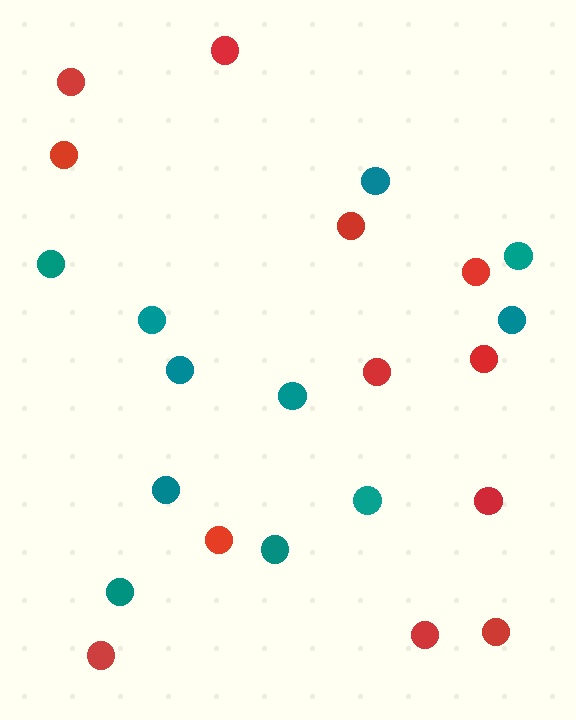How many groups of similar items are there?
There are 2 groups: one group of red circles (12) and one group of teal circles (11).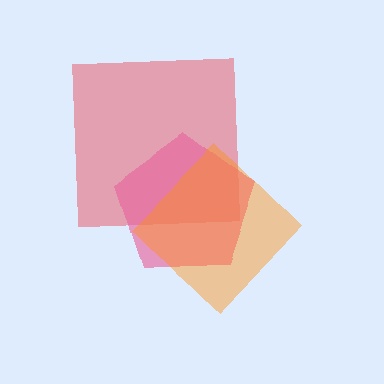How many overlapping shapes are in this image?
There are 3 overlapping shapes in the image.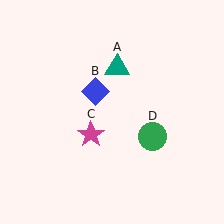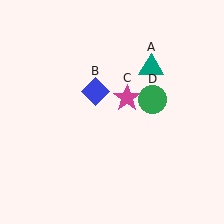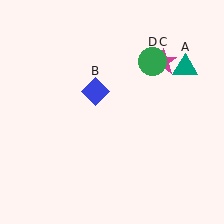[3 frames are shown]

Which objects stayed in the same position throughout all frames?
Blue diamond (object B) remained stationary.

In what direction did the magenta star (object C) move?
The magenta star (object C) moved up and to the right.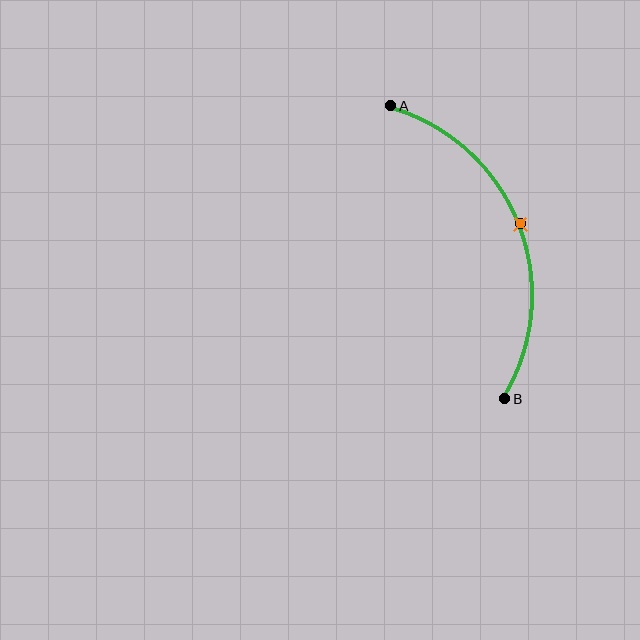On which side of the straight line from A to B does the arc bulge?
The arc bulges to the right of the straight line connecting A and B.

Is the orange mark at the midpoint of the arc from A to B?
Yes. The orange mark lies on the arc at equal arc-length from both A and B — it is the arc midpoint.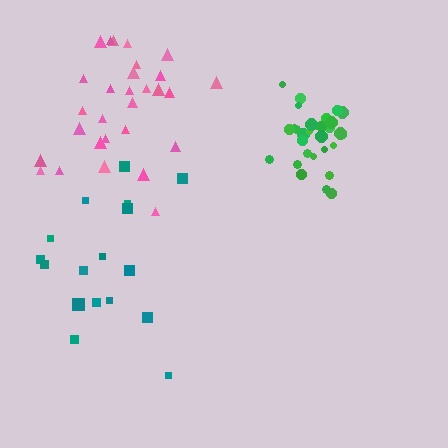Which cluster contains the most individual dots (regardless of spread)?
Green (31).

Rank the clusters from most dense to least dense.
green, pink, teal.